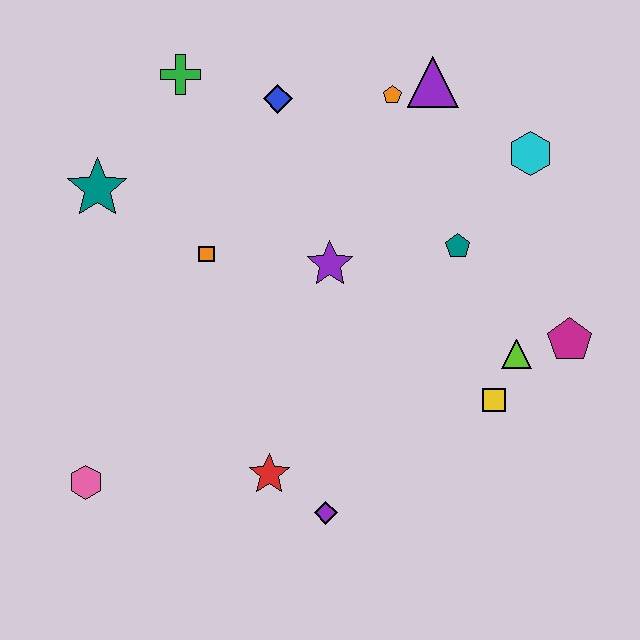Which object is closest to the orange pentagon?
The purple triangle is closest to the orange pentagon.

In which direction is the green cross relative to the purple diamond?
The green cross is above the purple diamond.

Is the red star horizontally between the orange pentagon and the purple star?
No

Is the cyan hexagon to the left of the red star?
No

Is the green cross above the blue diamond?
Yes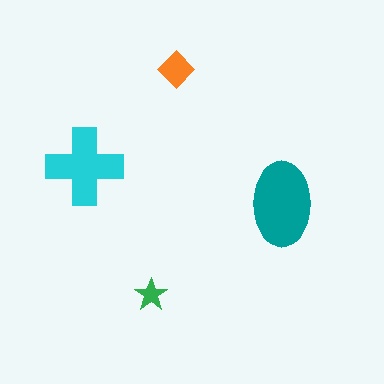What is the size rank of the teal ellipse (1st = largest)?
1st.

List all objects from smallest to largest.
The green star, the orange diamond, the cyan cross, the teal ellipse.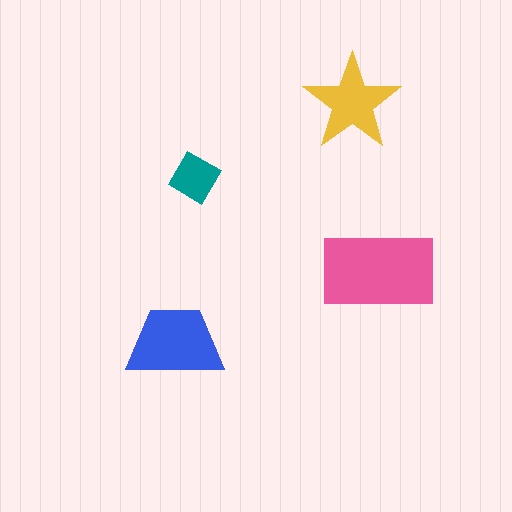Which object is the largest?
The pink rectangle.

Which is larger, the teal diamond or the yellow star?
The yellow star.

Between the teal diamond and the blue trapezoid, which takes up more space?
The blue trapezoid.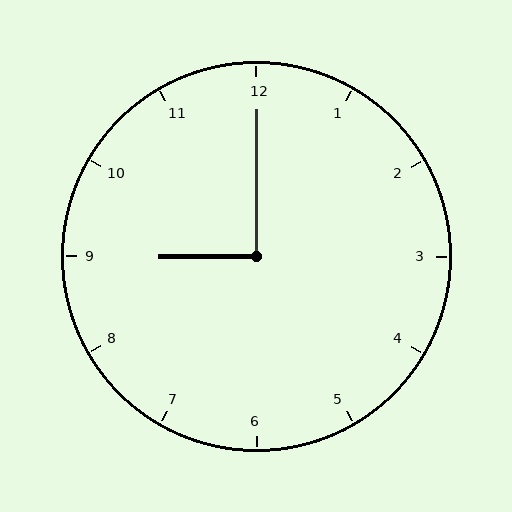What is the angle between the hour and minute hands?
Approximately 90 degrees.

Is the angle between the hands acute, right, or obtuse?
It is right.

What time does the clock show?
9:00.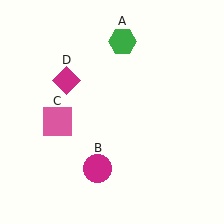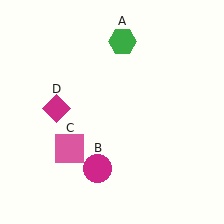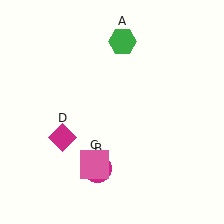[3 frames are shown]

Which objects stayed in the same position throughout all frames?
Green hexagon (object A) and magenta circle (object B) remained stationary.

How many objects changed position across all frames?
2 objects changed position: pink square (object C), magenta diamond (object D).